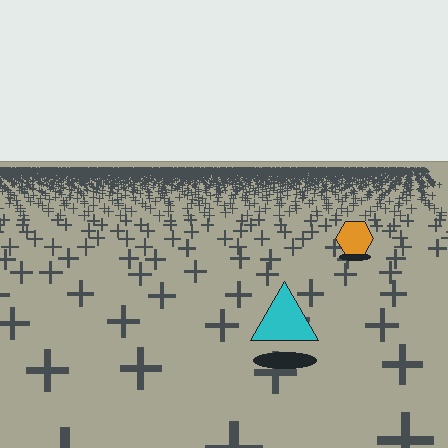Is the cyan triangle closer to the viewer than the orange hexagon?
Yes. The cyan triangle is closer — you can tell from the texture gradient: the ground texture is coarser near it.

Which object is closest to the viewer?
The cyan triangle is closest. The texture marks near it are larger and more spread out.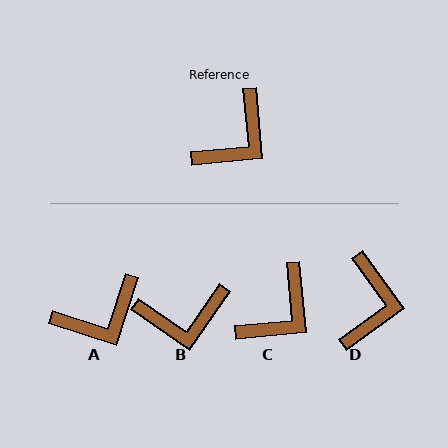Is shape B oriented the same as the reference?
No, it is off by about 40 degrees.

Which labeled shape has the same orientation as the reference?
C.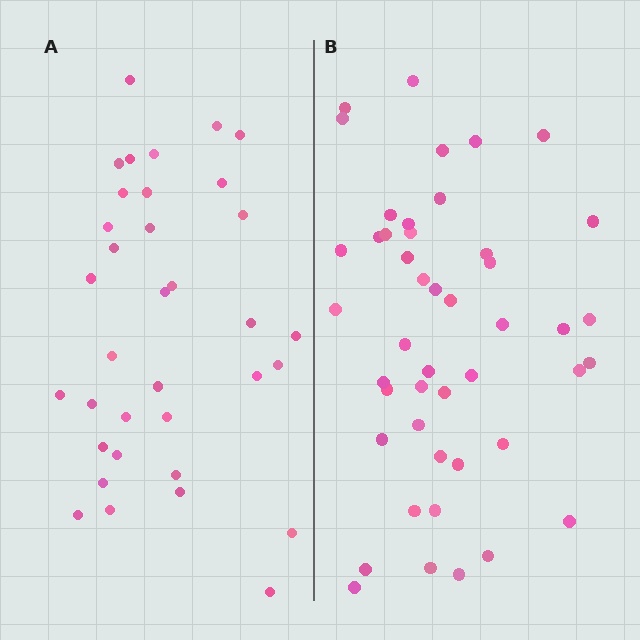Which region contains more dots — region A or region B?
Region B (the right region) has more dots.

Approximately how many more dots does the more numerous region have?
Region B has roughly 12 or so more dots than region A.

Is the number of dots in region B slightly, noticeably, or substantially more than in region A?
Region B has noticeably more, but not dramatically so. The ratio is roughly 1.3 to 1.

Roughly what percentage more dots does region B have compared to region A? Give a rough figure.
About 30% more.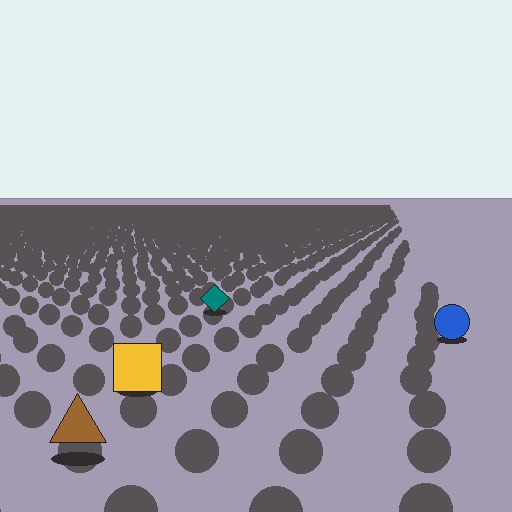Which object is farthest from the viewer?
The teal diamond is farthest from the viewer. It appears smaller and the ground texture around it is denser.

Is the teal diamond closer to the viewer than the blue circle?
No. The blue circle is closer — you can tell from the texture gradient: the ground texture is coarser near it.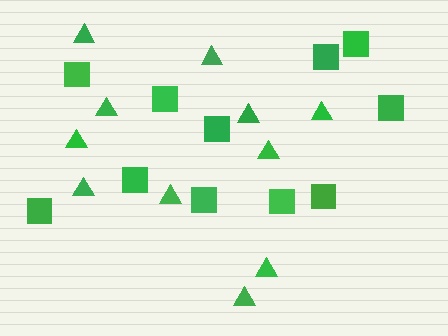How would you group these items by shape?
There are 2 groups: one group of triangles (11) and one group of squares (11).